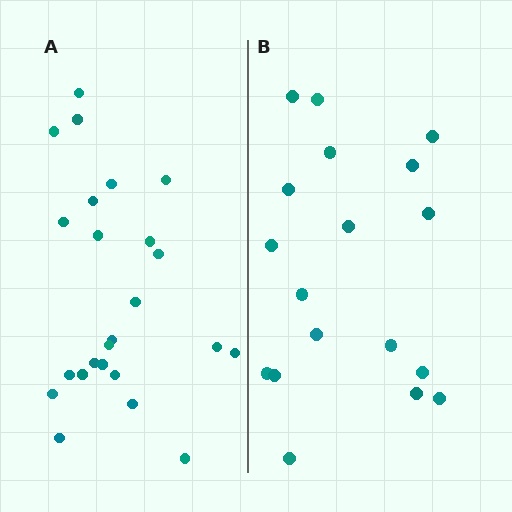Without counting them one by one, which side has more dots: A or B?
Region A (the left region) has more dots.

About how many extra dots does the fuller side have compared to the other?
Region A has about 6 more dots than region B.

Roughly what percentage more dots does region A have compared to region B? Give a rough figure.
About 35% more.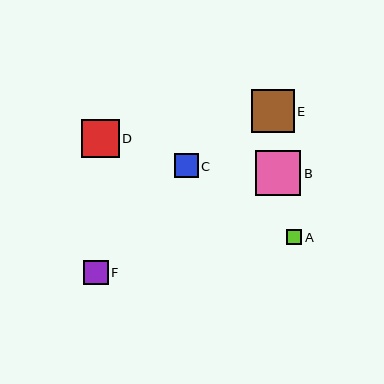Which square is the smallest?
Square A is the smallest with a size of approximately 15 pixels.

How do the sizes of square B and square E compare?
Square B and square E are approximately the same size.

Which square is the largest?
Square B is the largest with a size of approximately 45 pixels.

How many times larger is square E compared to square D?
Square E is approximately 1.1 times the size of square D.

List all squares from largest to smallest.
From largest to smallest: B, E, D, F, C, A.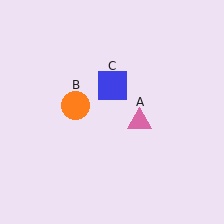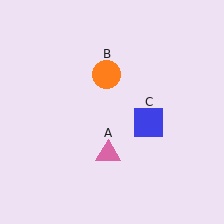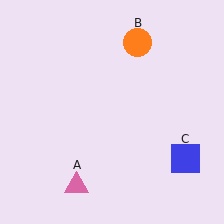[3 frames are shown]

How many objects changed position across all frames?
3 objects changed position: pink triangle (object A), orange circle (object B), blue square (object C).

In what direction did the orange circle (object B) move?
The orange circle (object B) moved up and to the right.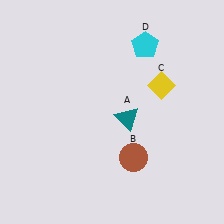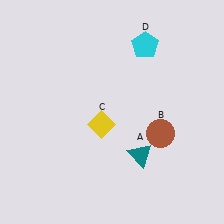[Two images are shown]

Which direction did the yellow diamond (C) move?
The yellow diamond (C) moved left.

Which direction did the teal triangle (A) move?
The teal triangle (A) moved down.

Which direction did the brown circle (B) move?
The brown circle (B) moved right.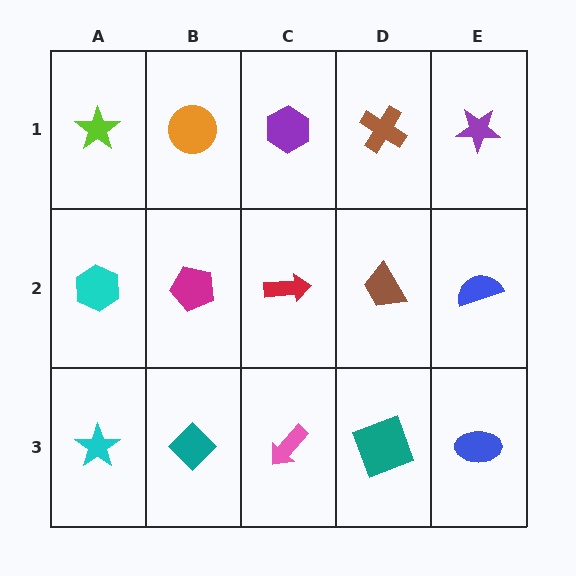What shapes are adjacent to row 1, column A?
A cyan hexagon (row 2, column A), an orange circle (row 1, column B).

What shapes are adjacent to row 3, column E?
A blue semicircle (row 2, column E), a teal square (row 3, column D).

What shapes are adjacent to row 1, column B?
A magenta pentagon (row 2, column B), a lime star (row 1, column A), a purple hexagon (row 1, column C).